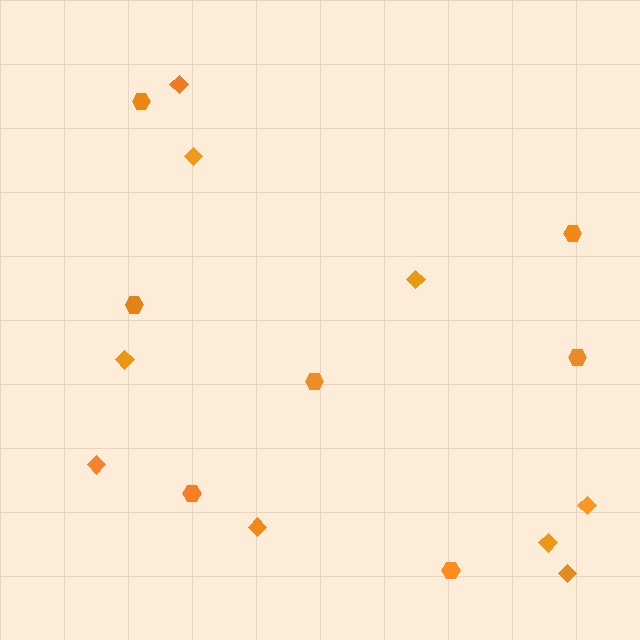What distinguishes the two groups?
There are 2 groups: one group of diamonds (9) and one group of hexagons (7).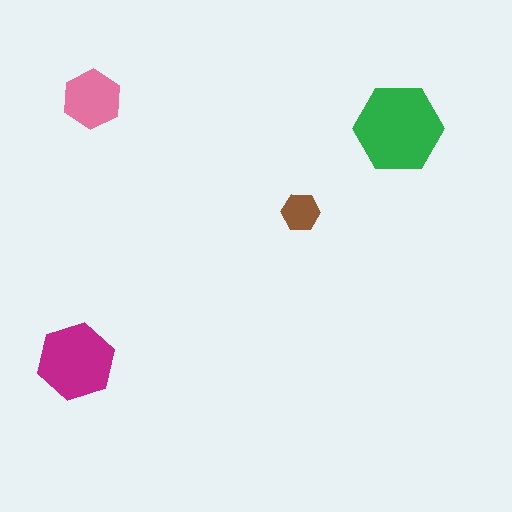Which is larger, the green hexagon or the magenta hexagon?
The green one.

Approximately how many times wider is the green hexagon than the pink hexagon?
About 1.5 times wider.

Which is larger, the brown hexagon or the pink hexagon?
The pink one.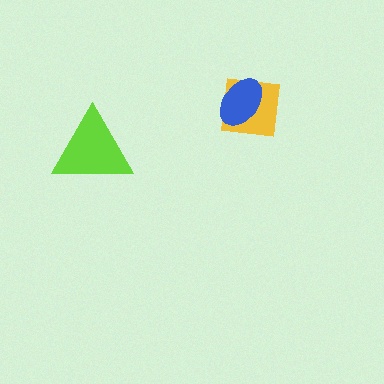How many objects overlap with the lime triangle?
0 objects overlap with the lime triangle.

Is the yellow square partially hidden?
Yes, it is partially covered by another shape.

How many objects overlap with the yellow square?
1 object overlaps with the yellow square.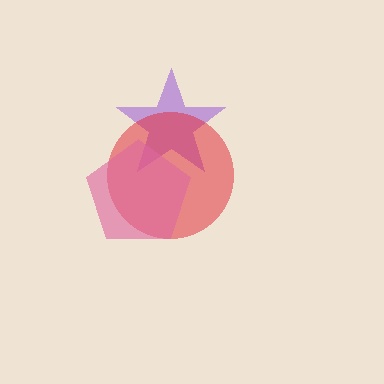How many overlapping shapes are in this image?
There are 3 overlapping shapes in the image.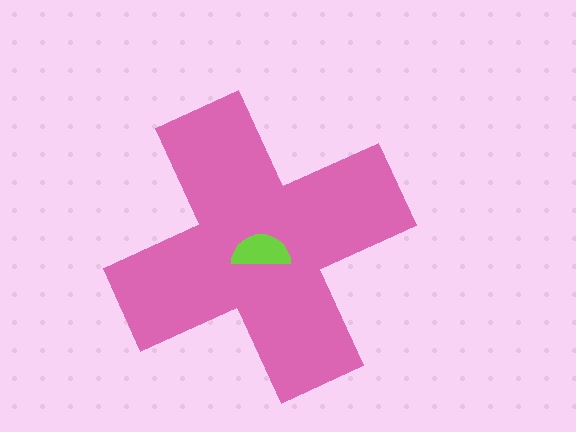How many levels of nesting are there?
2.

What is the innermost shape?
The lime semicircle.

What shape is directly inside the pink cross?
The lime semicircle.